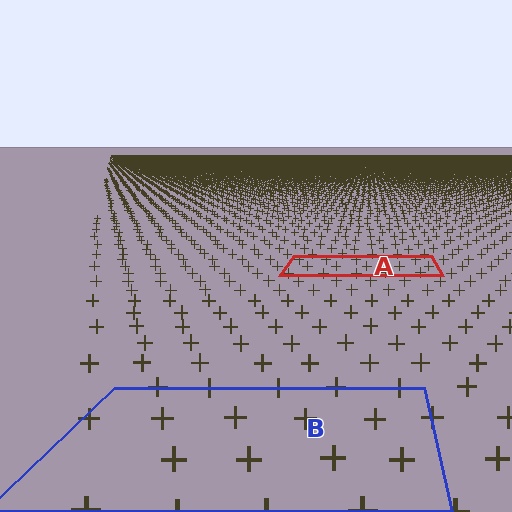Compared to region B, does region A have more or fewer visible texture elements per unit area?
Region A has more texture elements per unit area — they are packed more densely because it is farther away.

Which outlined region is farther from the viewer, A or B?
Region A is farther from the viewer — the texture elements inside it appear smaller and more densely packed.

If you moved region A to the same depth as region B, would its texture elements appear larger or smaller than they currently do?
They would appear larger. At a closer depth, the same texture elements are projected at a bigger on-screen size.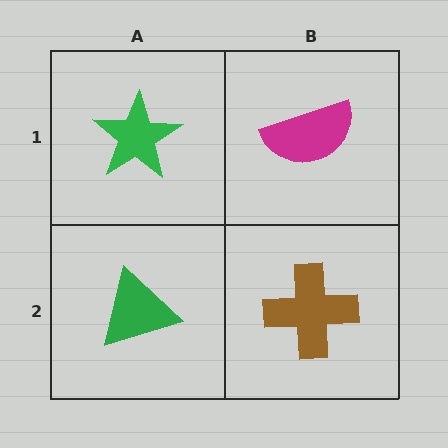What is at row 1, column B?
A magenta semicircle.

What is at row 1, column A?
A green star.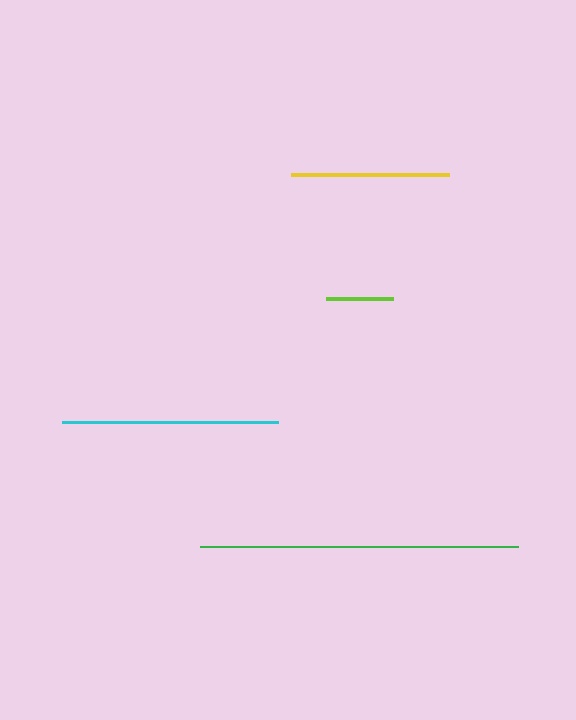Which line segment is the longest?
The green line is the longest at approximately 317 pixels.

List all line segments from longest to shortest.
From longest to shortest: green, cyan, yellow, lime.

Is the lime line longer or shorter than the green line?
The green line is longer than the lime line.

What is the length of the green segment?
The green segment is approximately 317 pixels long.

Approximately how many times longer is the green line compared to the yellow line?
The green line is approximately 2.0 times the length of the yellow line.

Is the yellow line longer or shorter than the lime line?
The yellow line is longer than the lime line.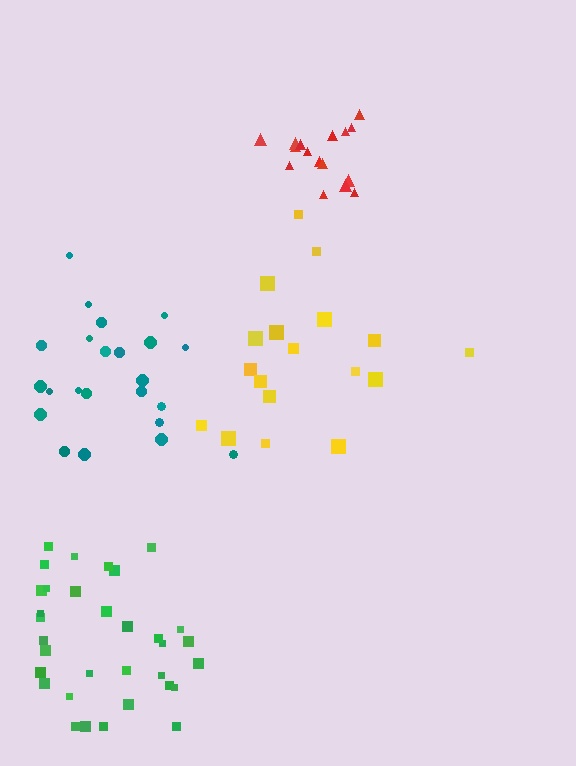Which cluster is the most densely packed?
Red.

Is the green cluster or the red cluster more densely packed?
Red.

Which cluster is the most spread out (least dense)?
Yellow.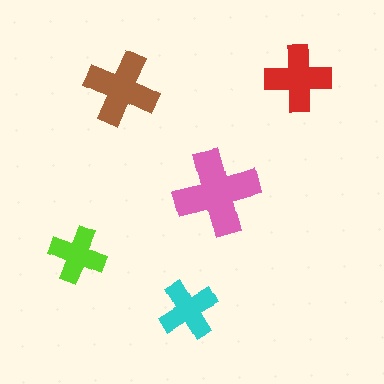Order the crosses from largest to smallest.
the pink one, the brown one, the red one, the cyan one, the lime one.